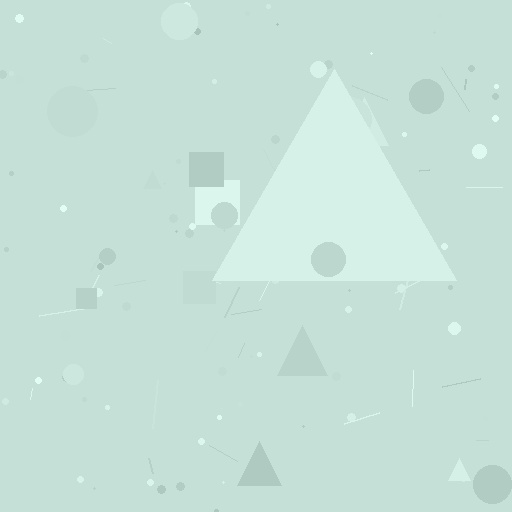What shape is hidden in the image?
A triangle is hidden in the image.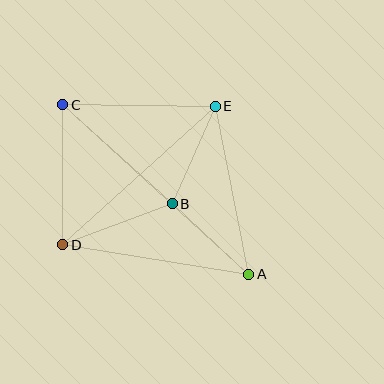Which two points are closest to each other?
Points A and B are closest to each other.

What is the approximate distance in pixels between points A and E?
The distance between A and E is approximately 171 pixels.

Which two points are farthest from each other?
Points A and C are farthest from each other.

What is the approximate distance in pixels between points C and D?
The distance between C and D is approximately 140 pixels.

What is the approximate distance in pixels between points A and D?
The distance between A and D is approximately 188 pixels.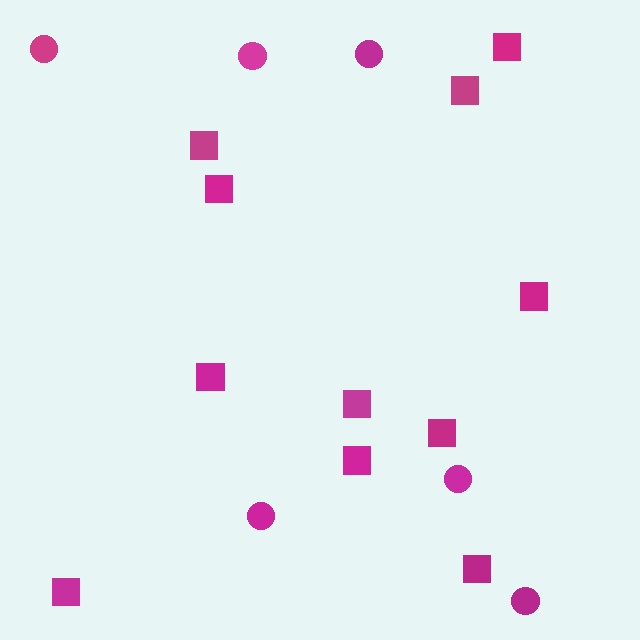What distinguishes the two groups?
There are 2 groups: one group of circles (6) and one group of squares (11).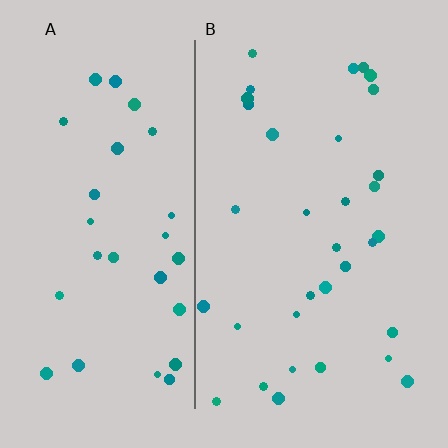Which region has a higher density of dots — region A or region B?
B (the right).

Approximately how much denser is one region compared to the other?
Approximately 1.1× — region B over region A.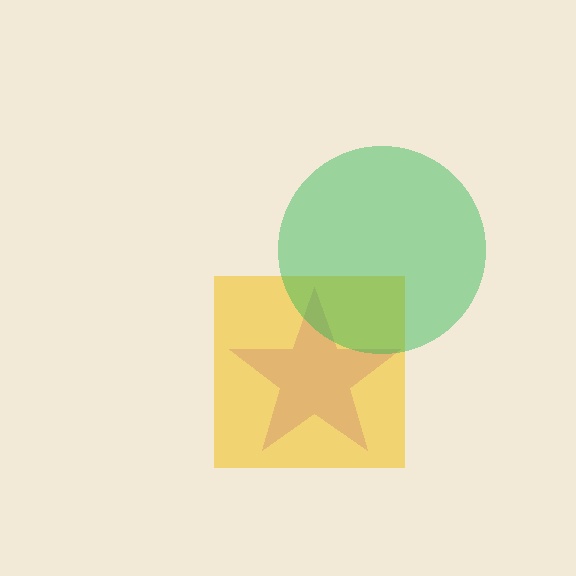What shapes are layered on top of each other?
The layered shapes are: a purple star, a yellow square, a green circle.